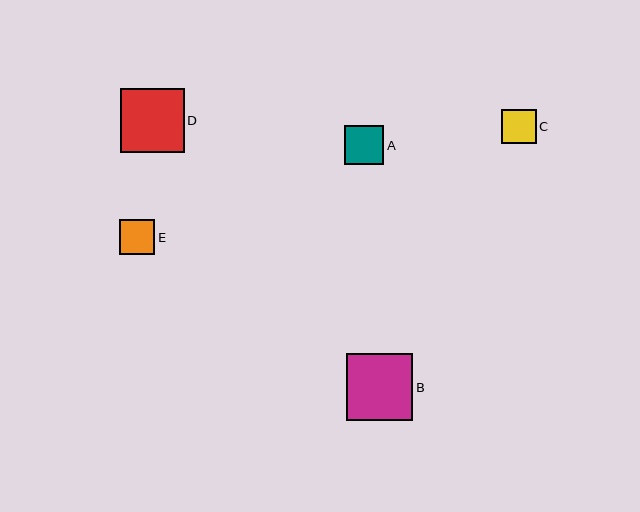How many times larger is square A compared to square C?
Square A is approximately 1.1 times the size of square C.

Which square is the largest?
Square B is the largest with a size of approximately 67 pixels.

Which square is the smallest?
Square C is the smallest with a size of approximately 34 pixels.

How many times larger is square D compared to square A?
Square D is approximately 1.6 times the size of square A.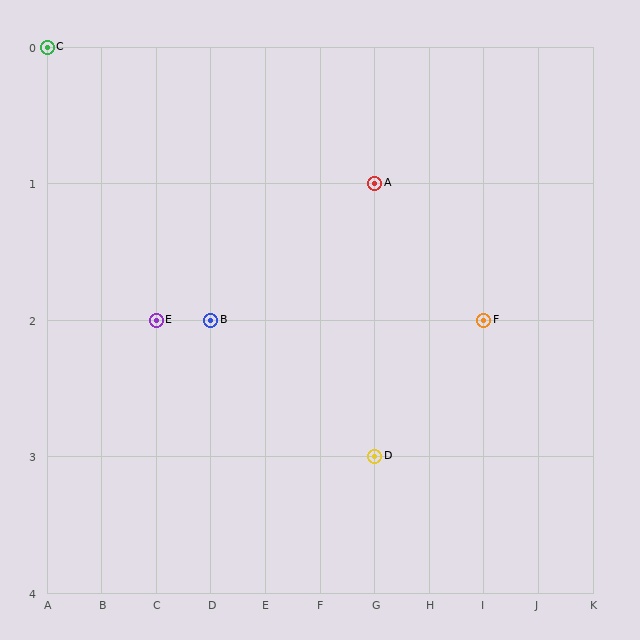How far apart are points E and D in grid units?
Points E and D are 4 columns and 1 row apart (about 4.1 grid units diagonally).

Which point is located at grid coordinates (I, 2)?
Point F is at (I, 2).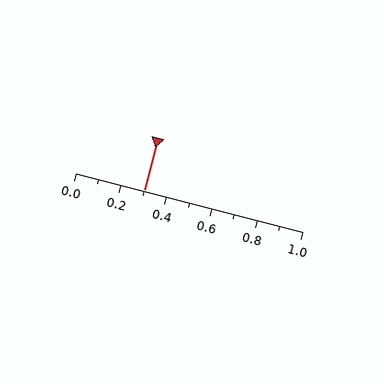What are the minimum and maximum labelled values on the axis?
The axis runs from 0.0 to 1.0.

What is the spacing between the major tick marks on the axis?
The major ticks are spaced 0.2 apart.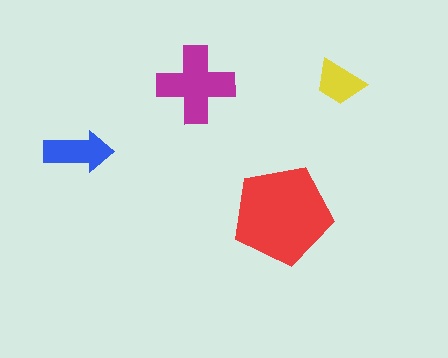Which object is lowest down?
The red pentagon is bottommost.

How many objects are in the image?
There are 4 objects in the image.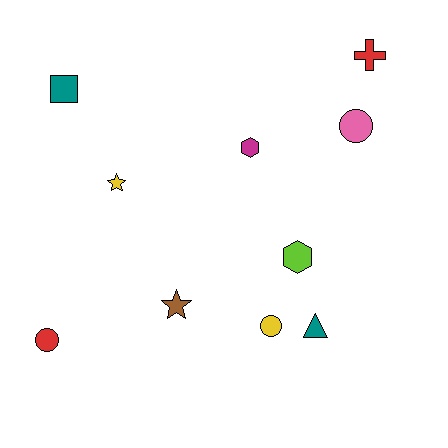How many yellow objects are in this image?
There are 2 yellow objects.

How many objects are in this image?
There are 10 objects.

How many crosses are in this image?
There is 1 cross.